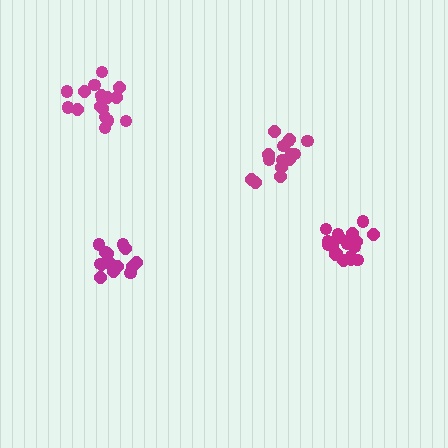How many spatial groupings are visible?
There are 4 spatial groupings.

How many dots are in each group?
Group 1: 18 dots, Group 2: 19 dots, Group 3: 16 dots, Group 4: 15 dots (68 total).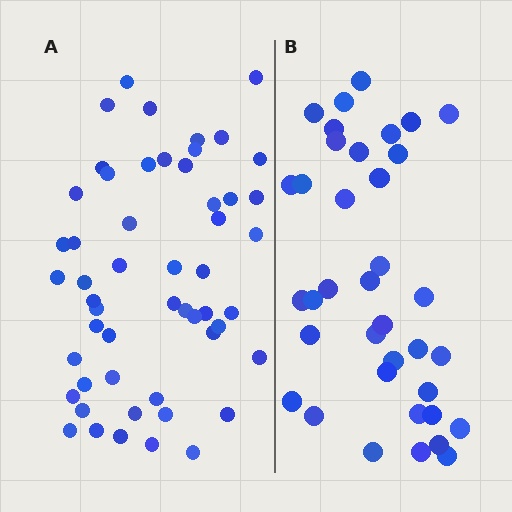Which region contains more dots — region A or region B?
Region A (the left region) has more dots.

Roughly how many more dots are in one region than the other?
Region A has approximately 15 more dots than region B.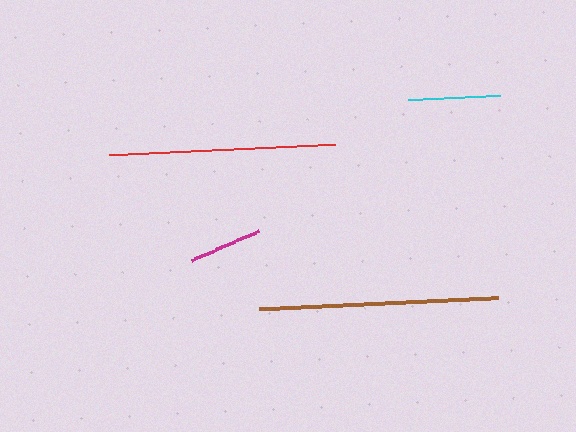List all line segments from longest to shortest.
From longest to shortest: brown, red, cyan, magenta.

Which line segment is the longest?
The brown line is the longest at approximately 239 pixels.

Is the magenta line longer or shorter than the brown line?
The brown line is longer than the magenta line.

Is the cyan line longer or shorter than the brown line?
The brown line is longer than the cyan line.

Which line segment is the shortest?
The magenta line is the shortest at approximately 73 pixels.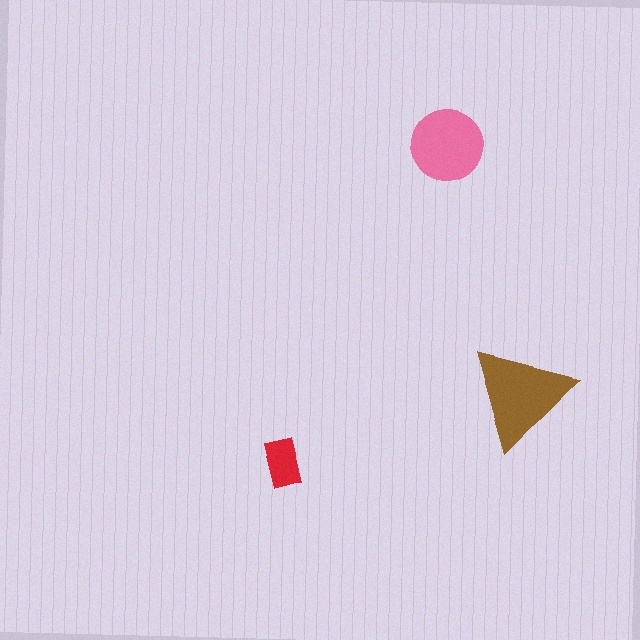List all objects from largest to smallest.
The brown triangle, the pink circle, the red rectangle.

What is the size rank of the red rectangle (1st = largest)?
3rd.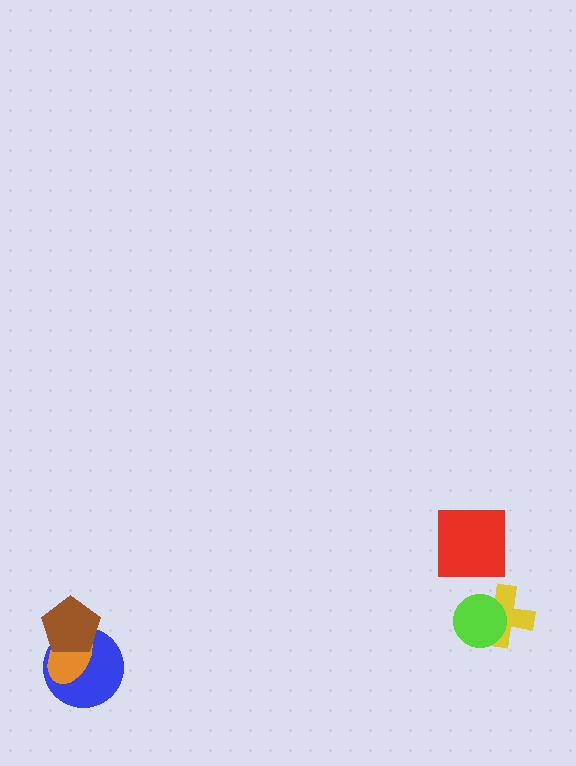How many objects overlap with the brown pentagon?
2 objects overlap with the brown pentagon.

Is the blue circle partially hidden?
Yes, it is partially covered by another shape.